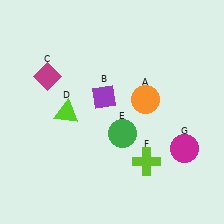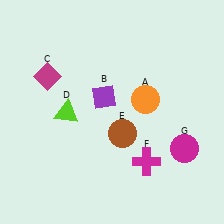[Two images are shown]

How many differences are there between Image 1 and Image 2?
There are 2 differences between the two images.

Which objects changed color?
E changed from green to brown. F changed from lime to magenta.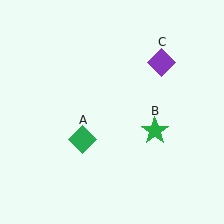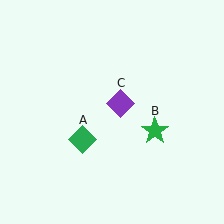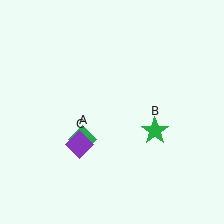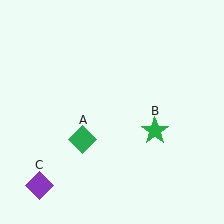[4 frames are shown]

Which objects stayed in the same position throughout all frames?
Green diamond (object A) and green star (object B) remained stationary.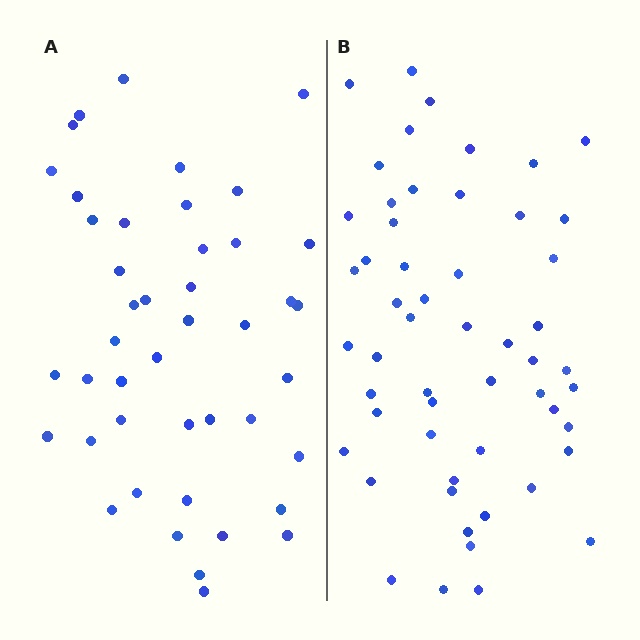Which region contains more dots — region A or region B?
Region B (the right region) has more dots.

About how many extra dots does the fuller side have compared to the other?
Region B has roughly 10 or so more dots than region A.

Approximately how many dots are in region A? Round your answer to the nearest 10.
About 40 dots. (The exact count is 44, which rounds to 40.)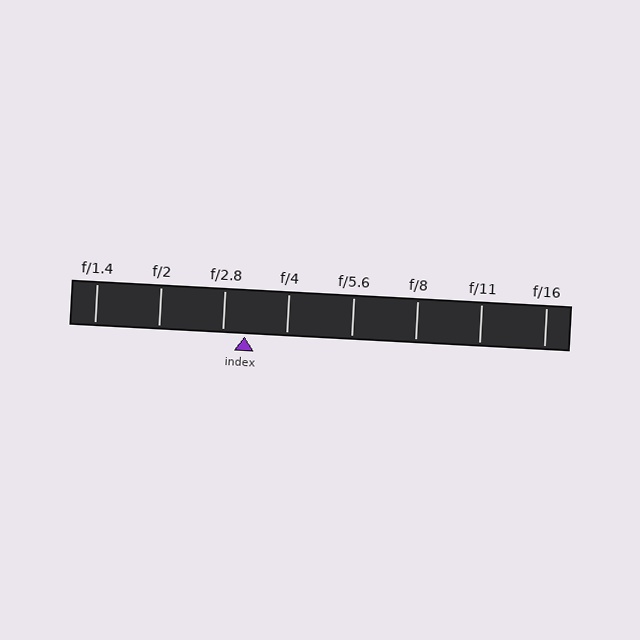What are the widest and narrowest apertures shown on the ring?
The widest aperture shown is f/1.4 and the narrowest is f/16.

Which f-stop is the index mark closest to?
The index mark is closest to f/2.8.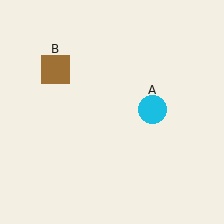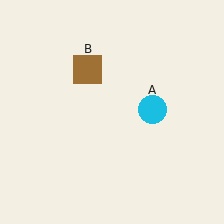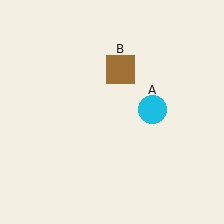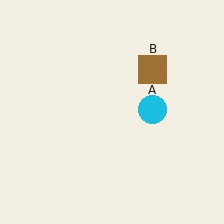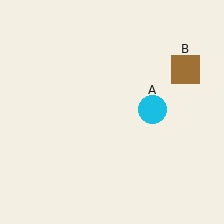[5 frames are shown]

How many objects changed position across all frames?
1 object changed position: brown square (object B).